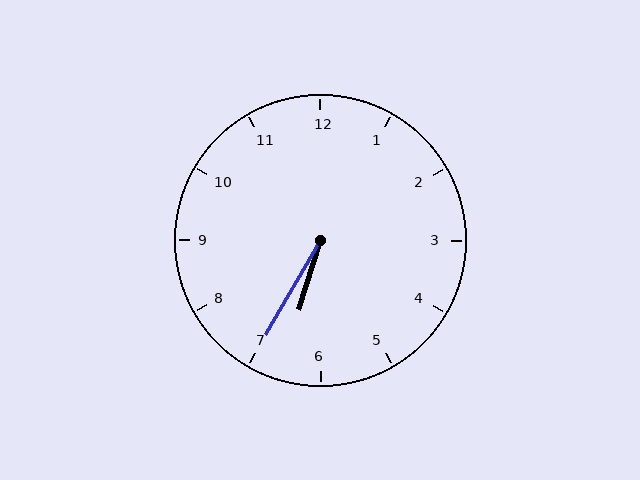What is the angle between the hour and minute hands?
Approximately 12 degrees.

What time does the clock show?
6:35.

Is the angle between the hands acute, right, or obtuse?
It is acute.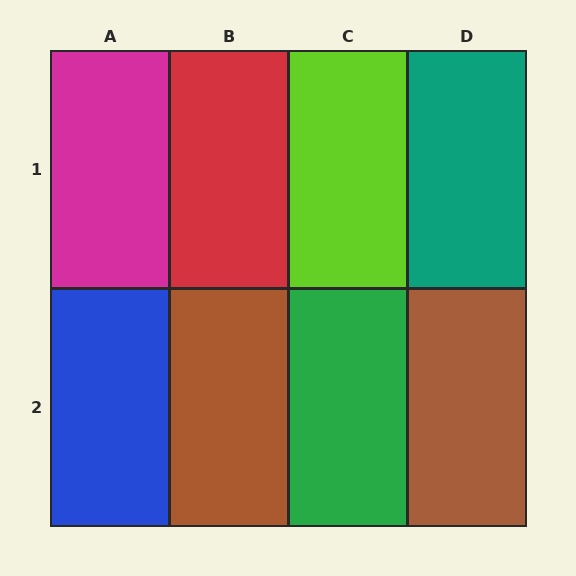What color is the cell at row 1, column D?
Teal.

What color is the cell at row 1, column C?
Lime.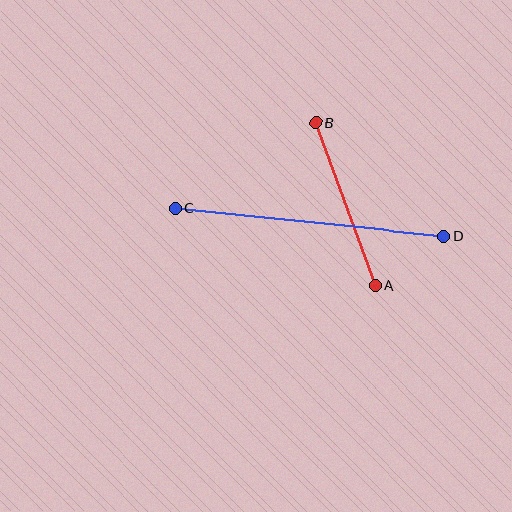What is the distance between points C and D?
The distance is approximately 270 pixels.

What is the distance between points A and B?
The distance is approximately 173 pixels.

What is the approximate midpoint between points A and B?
The midpoint is at approximately (345, 204) pixels.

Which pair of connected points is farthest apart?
Points C and D are farthest apart.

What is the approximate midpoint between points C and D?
The midpoint is at approximately (310, 222) pixels.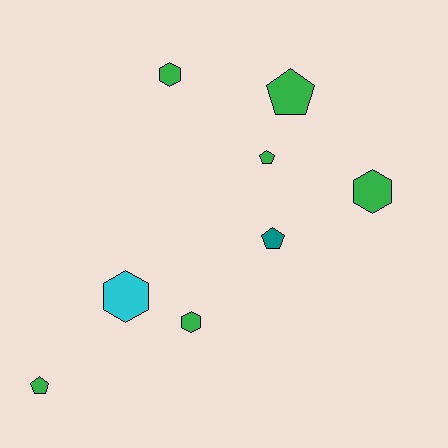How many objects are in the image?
There are 8 objects.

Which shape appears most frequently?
Pentagon, with 4 objects.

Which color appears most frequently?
Green, with 6 objects.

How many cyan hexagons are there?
There is 1 cyan hexagon.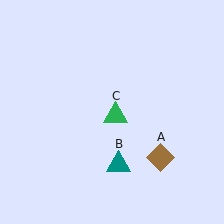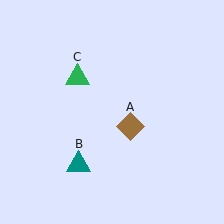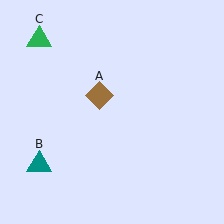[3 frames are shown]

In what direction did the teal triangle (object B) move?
The teal triangle (object B) moved left.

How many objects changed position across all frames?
3 objects changed position: brown diamond (object A), teal triangle (object B), green triangle (object C).